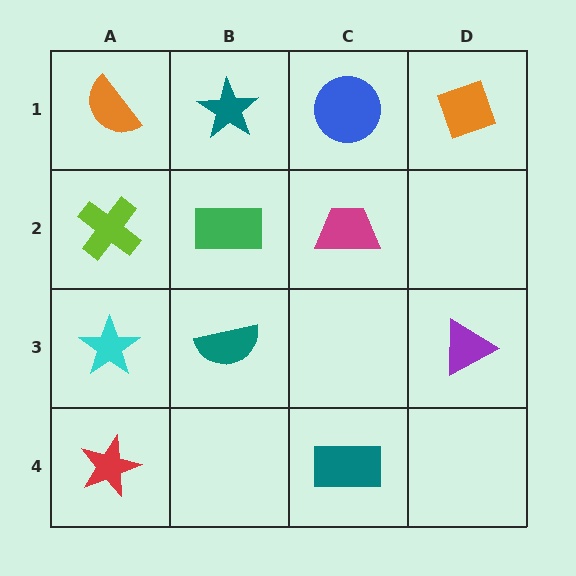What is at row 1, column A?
An orange semicircle.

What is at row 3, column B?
A teal semicircle.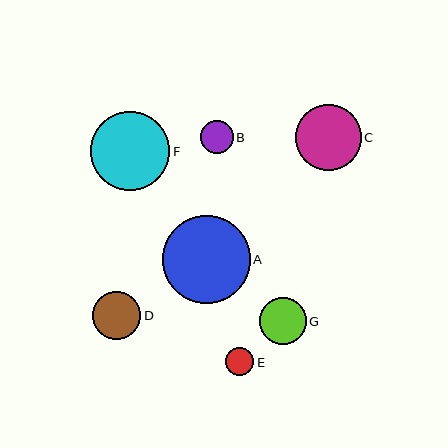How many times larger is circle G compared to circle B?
Circle G is approximately 1.4 times the size of circle B.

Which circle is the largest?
Circle A is the largest with a size of approximately 87 pixels.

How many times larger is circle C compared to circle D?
Circle C is approximately 1.4 times the size of circle D.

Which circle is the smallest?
Circle E is the smallest with a size of approximately 29 pixels.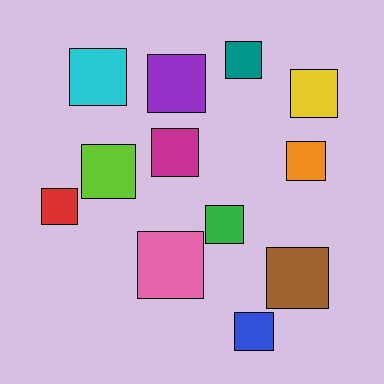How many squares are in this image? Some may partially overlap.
There are 12 squares.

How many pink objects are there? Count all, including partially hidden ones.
There is 1 pink object.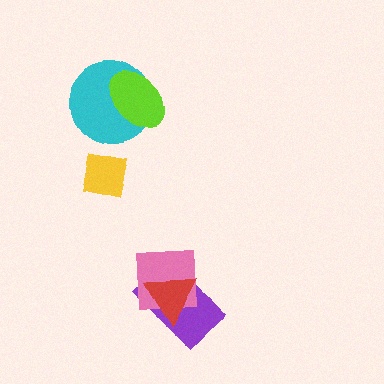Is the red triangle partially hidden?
No, no other shape covers it.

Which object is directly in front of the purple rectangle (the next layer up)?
The pink square is directly in front of the purple rectangle.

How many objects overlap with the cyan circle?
1 object overlaps with the cyan circle.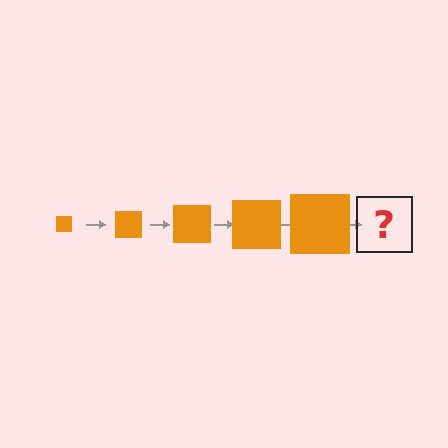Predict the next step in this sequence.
The next step is an orange square, larger than the previous one.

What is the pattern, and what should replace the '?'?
The pattern is that the square gets progressively larger each step. The '?' should be an orange square, larger than the previous one.